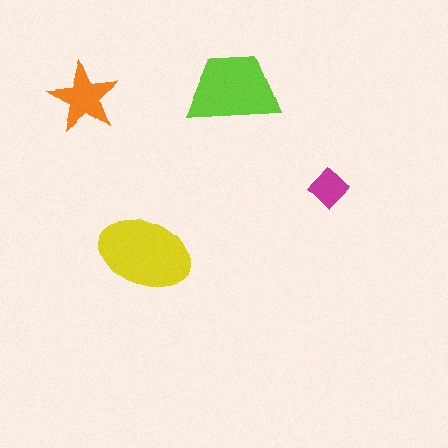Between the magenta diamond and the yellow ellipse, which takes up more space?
The yellow ellipse.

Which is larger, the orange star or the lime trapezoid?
The lime trapezoid.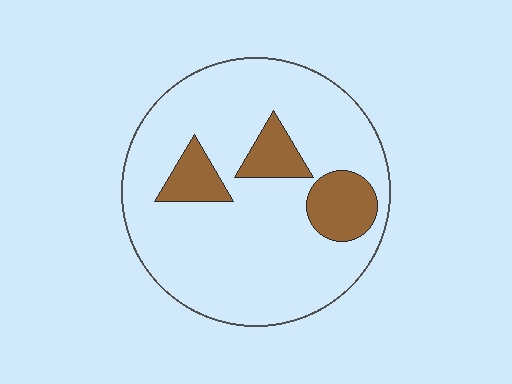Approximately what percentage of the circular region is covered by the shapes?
Approximately 15%.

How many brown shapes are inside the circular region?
3.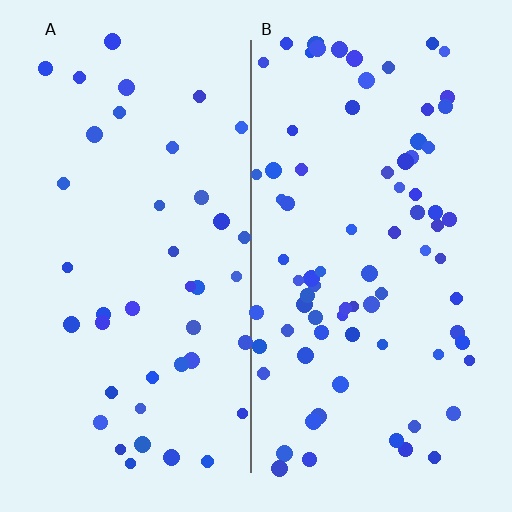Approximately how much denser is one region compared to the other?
Approximately 1.9× — region B over region A.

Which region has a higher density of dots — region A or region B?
B (the right).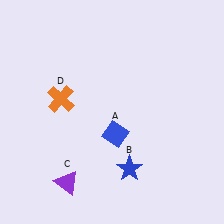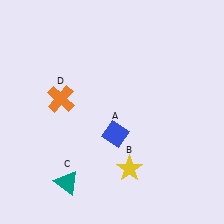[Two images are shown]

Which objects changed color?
B changed from blue to yellow. C changed from purple to teal.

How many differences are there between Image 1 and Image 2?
There are 2 differences between the two images.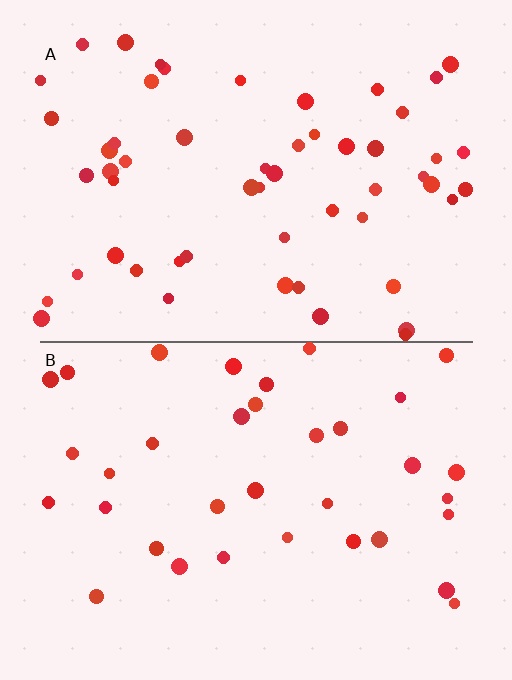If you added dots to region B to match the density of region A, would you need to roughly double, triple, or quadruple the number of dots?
Approximately double.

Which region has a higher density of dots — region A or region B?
A (the top).